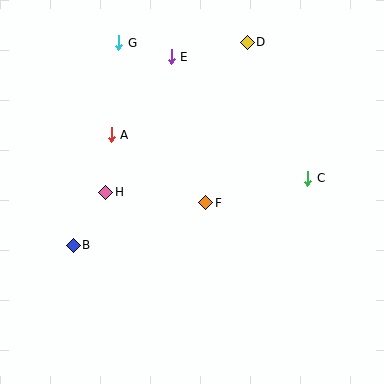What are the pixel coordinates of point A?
Point A is at (111, 135).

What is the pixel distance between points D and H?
The distance between D and H is 206 pixels.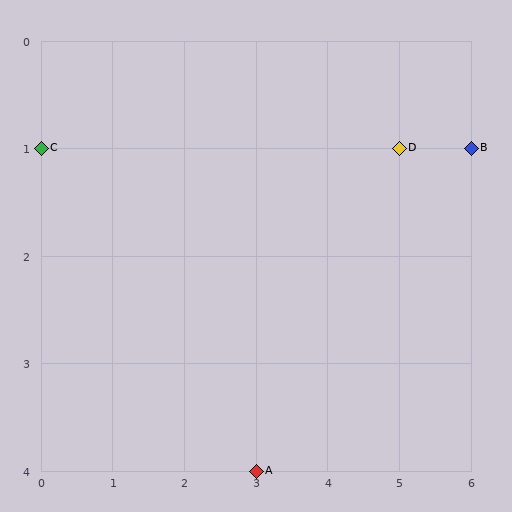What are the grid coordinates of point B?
Point B is at grid coordinates (6, 1).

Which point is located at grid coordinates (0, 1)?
Point C is at (0, 1).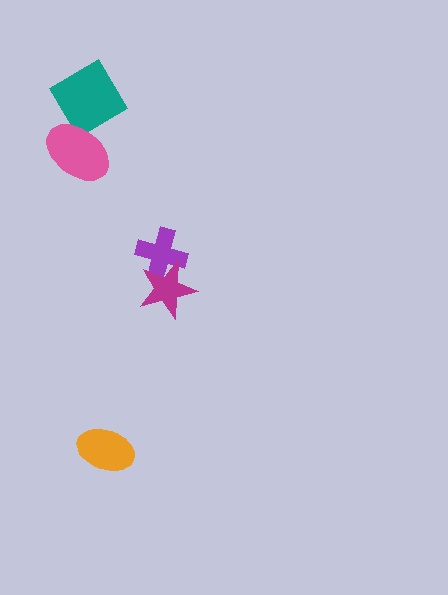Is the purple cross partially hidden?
Yes, it is partially covered by another shape.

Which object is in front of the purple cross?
The magenta star is in front of the purple cross.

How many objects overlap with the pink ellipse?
1 object overlaps with the pink ellipse.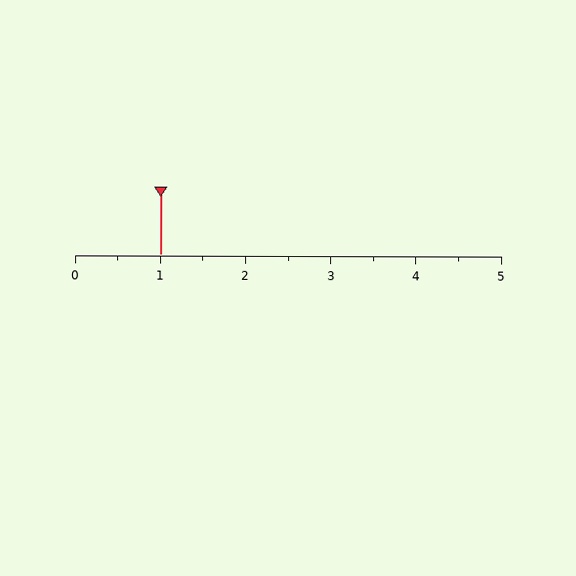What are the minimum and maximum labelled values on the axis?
The axis runs from 0 to 5.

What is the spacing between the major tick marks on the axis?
The major ticks are spaced 1 apart.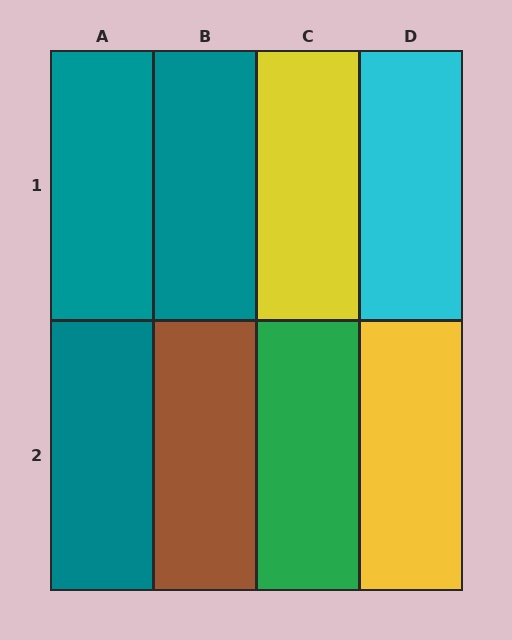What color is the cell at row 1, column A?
Teal.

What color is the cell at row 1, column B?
Teal.